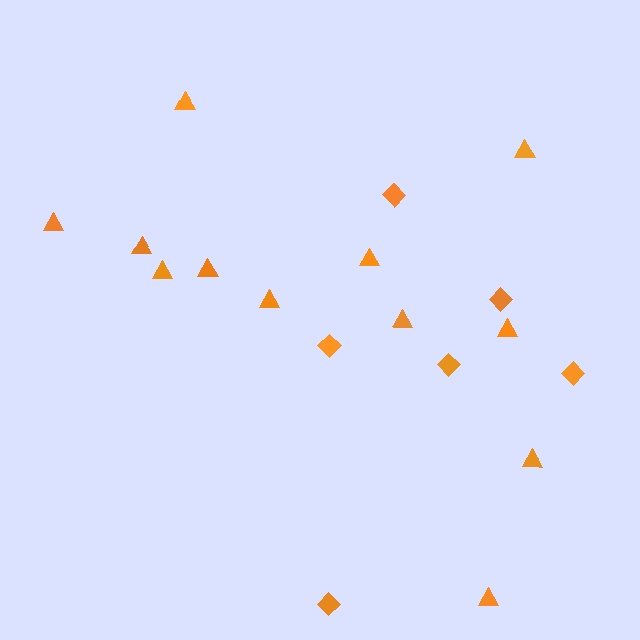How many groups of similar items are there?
There are 2 groups: one group of diamonds (6) and one group of triangles (12).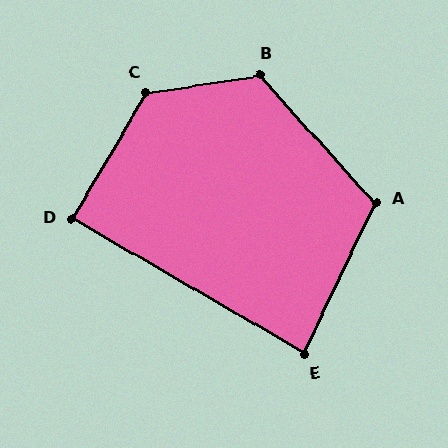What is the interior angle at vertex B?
Approximately 124 degrees (obtuse).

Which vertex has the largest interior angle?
C, at approximately 129 degrees.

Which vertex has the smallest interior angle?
E, at approximately 85 degrees.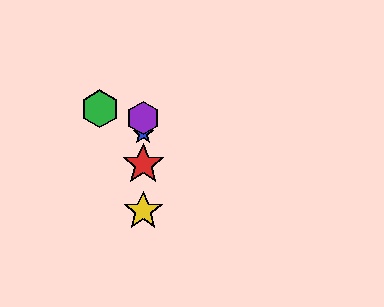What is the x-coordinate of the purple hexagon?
The purple hexagon is at x≈143.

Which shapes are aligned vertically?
The red star, the blue star, the yellow star, the purple hexagon are aligned vertically.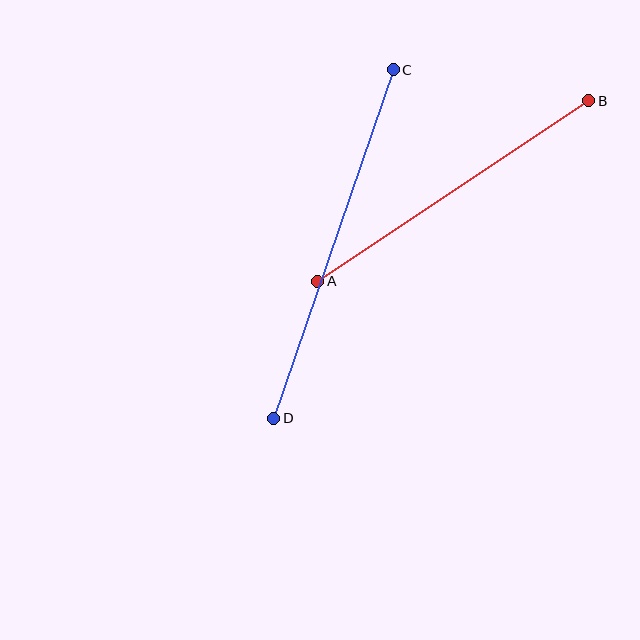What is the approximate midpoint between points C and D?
The midpoint is at approximately (334, 244) pixels.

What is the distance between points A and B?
The distance is approximately 326 pixels.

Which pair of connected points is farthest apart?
Points C and D are farthest apart.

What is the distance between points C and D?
The distance is approximately 369 pixels.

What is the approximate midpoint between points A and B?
The midpoint is at approximately (453, 191) pixels.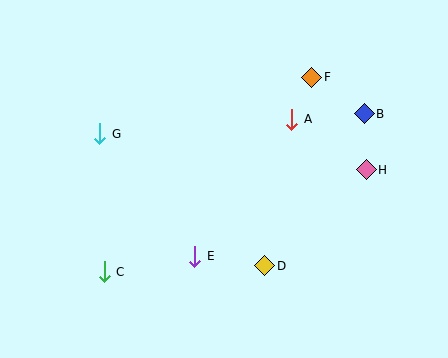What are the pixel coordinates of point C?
Point C is at (104, 272).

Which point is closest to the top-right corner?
Point B is closest to the top-right corner.